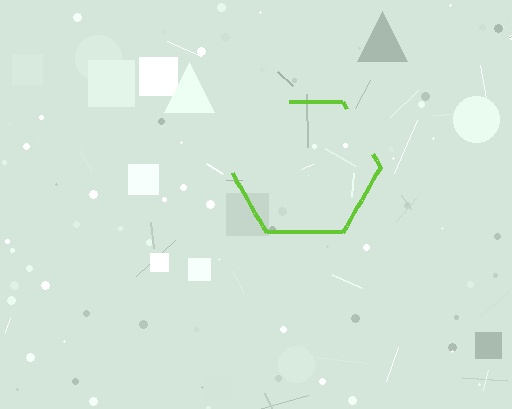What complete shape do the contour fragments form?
The contour fragments form a hexagon.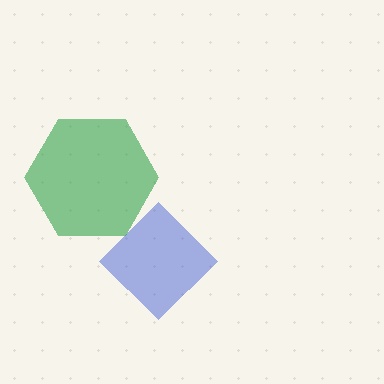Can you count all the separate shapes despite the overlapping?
Yes, there are 2 separate shapes.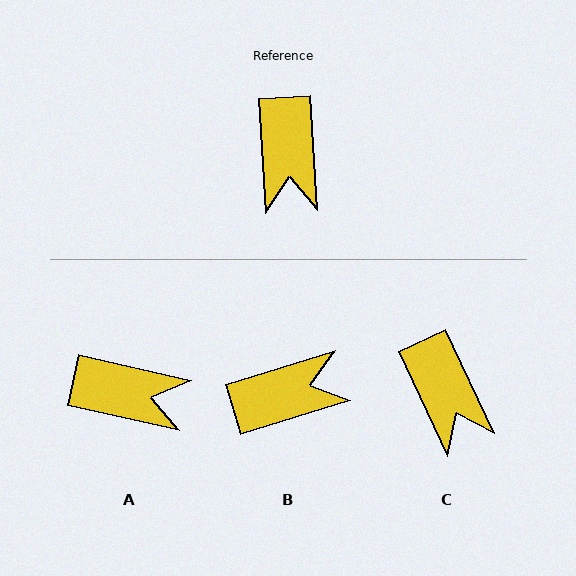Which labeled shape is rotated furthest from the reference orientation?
B, about 104 degrees away.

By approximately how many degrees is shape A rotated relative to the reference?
Approximately 74 degrees counter-clockwise.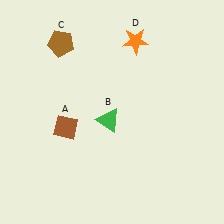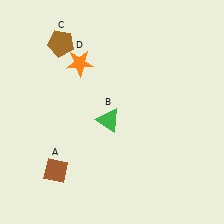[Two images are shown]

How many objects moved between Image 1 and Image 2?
2 objects moved between the two images.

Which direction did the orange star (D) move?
The orange star (D) moved left.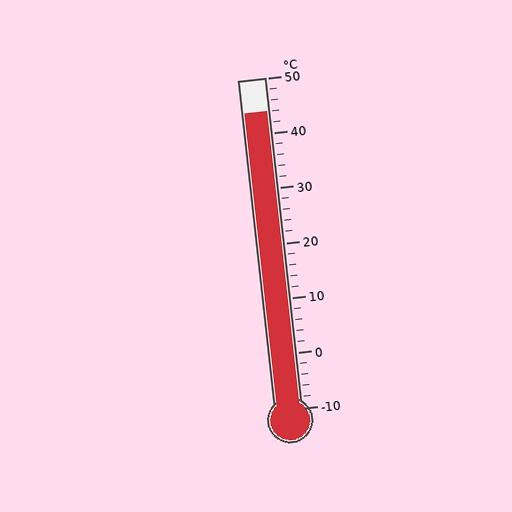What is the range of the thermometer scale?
The thermometer scale ranges from -10°C to 50°C.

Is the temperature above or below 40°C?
The temperature is above 40°C.